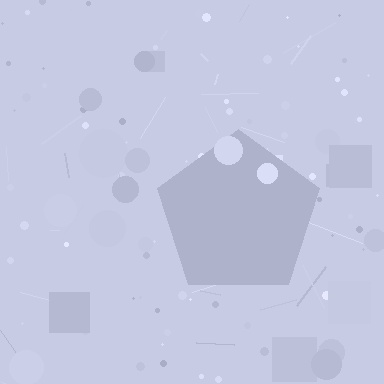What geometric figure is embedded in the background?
A pentagon is embedded in the background.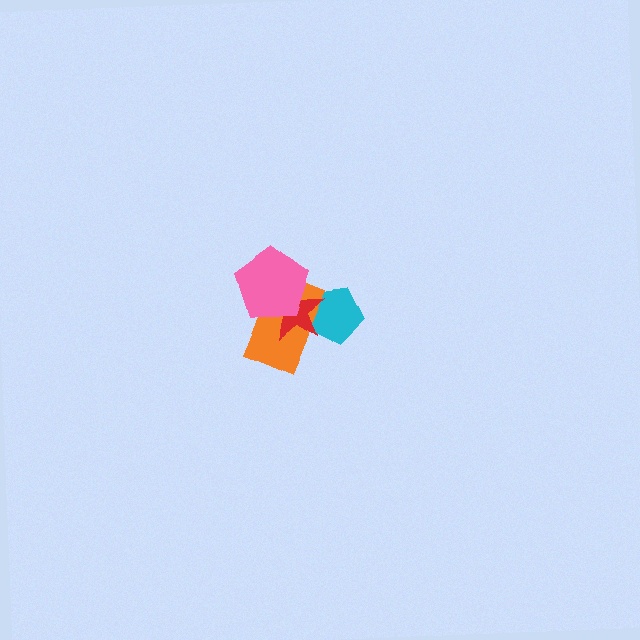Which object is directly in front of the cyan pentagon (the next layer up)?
The orange rectangle is directly in front of the cyan pentagon.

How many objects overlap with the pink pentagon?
2 objects overlap with the pink pentagon.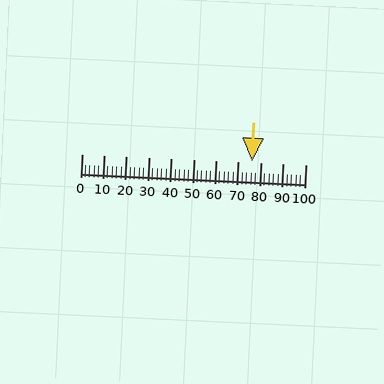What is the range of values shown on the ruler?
The ruler shows values from 0 to 100.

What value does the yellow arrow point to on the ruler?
The yellow arrow points to approximately 76.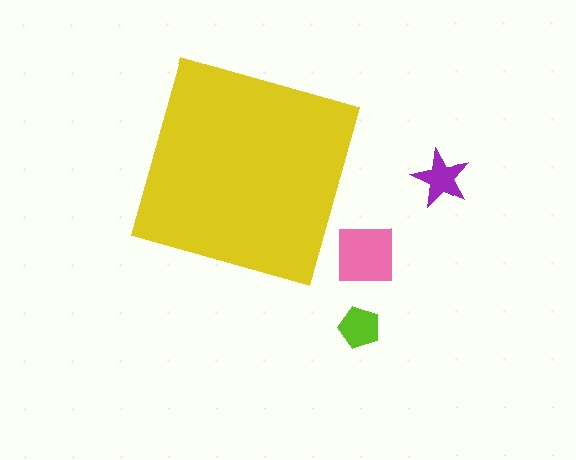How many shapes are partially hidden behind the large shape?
0 shapes are partially hidden.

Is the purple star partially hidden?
No, the purple star is fully visible.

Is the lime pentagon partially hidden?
No, the lime pentagon is fully visible.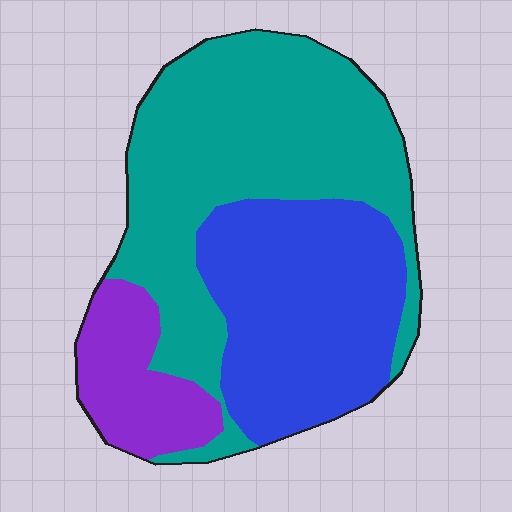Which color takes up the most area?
Teal, at roughly 50%.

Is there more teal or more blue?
Teal.